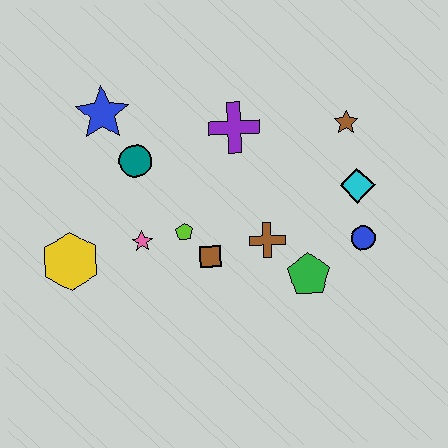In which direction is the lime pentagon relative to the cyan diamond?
The lime pentagon is to the left of the cyan diamond.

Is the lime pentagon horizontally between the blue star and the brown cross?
Yes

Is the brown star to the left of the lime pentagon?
No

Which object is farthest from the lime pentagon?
The brown star is farthest from the lime pentagon.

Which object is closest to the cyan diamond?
The blue circle is closest to the cyan diamond.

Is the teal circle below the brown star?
Yes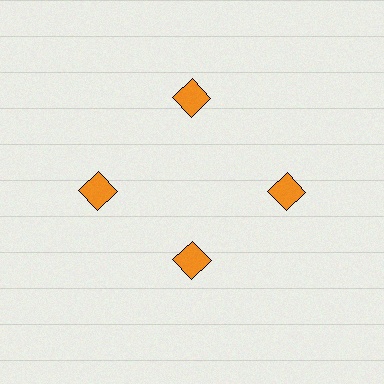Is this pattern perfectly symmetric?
No. The 4 orange diamonds are arranged in a ring, but one element near the 6 o'clock position is pulled inward toward the center, breaking the 4-fold rotational symmetry.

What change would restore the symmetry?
The symmetry would be restored by moving it outward, back onto the ring so that all 4 diamonds sit at equal angles and equal distance from the center.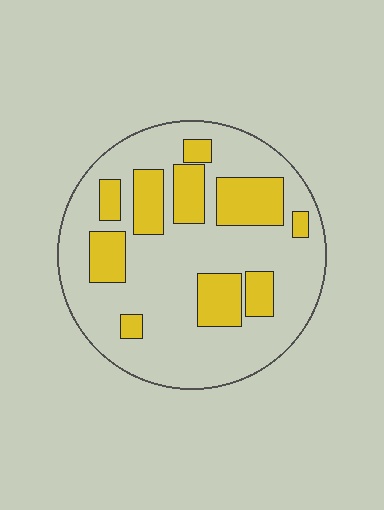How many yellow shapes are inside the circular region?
10.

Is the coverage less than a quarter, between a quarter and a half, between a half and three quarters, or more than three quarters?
Between a quarter and a half.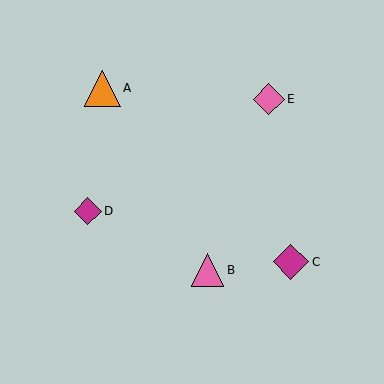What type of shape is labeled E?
Shape E is a pink diamond.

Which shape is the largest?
The orange triangle (labeled A) is the largest.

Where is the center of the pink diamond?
The center of the pink diamond is at (269, 99).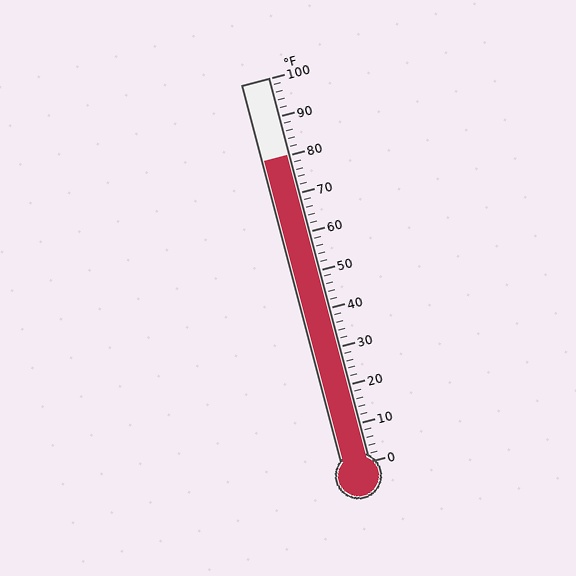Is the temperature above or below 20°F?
The temperature is above 20°F.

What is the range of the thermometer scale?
The thermometer scale ranges from 0°F to 100°F.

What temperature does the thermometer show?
The thermometer shows approximately 80°F.